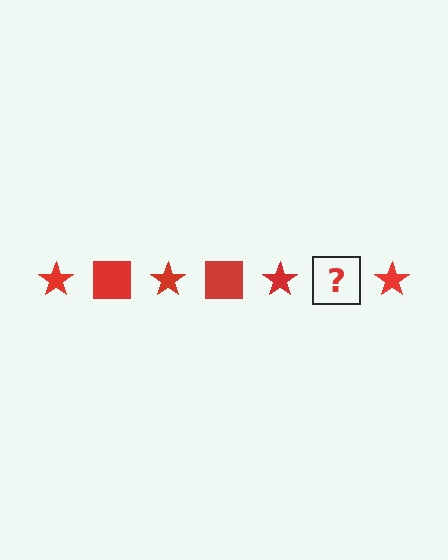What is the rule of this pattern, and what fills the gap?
The rule is that the pattern cycles through star, square shapes in red. The gap should be filled with a red square.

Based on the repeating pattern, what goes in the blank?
The blank should be a red square.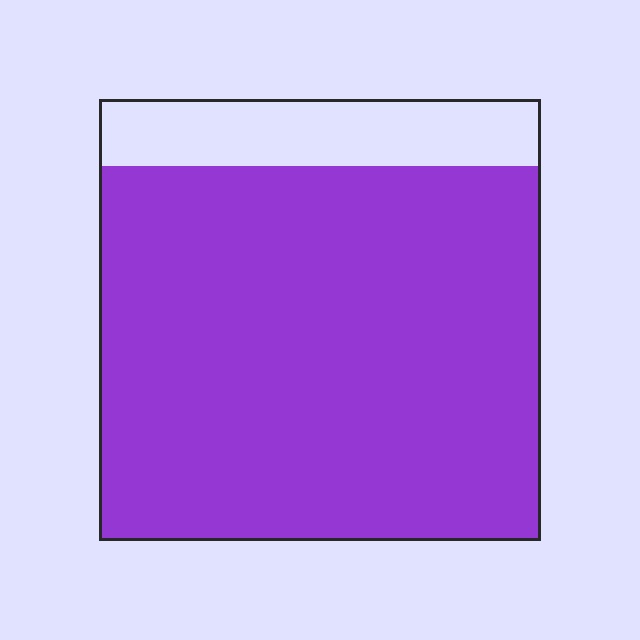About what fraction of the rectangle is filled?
About five sixths (5/6).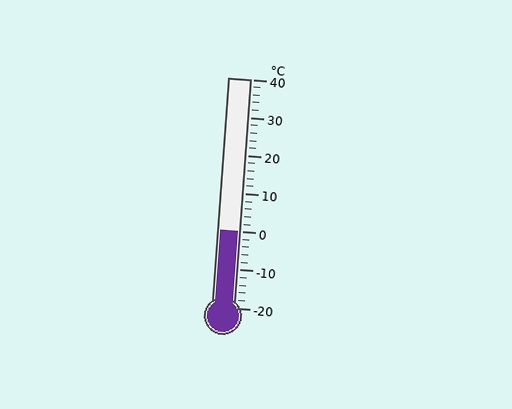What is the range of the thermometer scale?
The thermometer scale ranges from -20°C to 40°C.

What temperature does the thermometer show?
The thermometer shows approximately 0°C.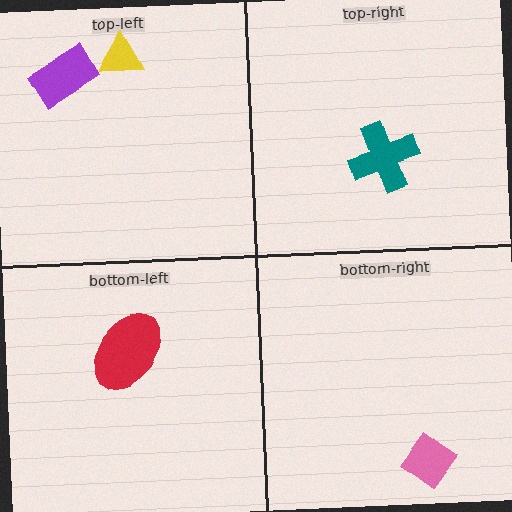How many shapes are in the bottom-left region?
1.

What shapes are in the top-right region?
The teal cross.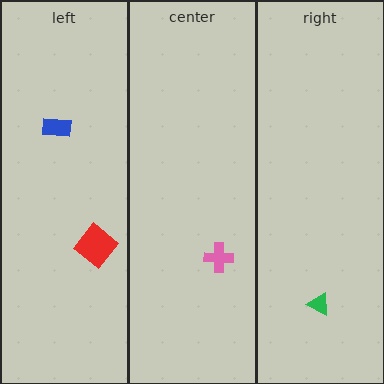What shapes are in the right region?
The green triangle.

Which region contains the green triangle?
The right region.